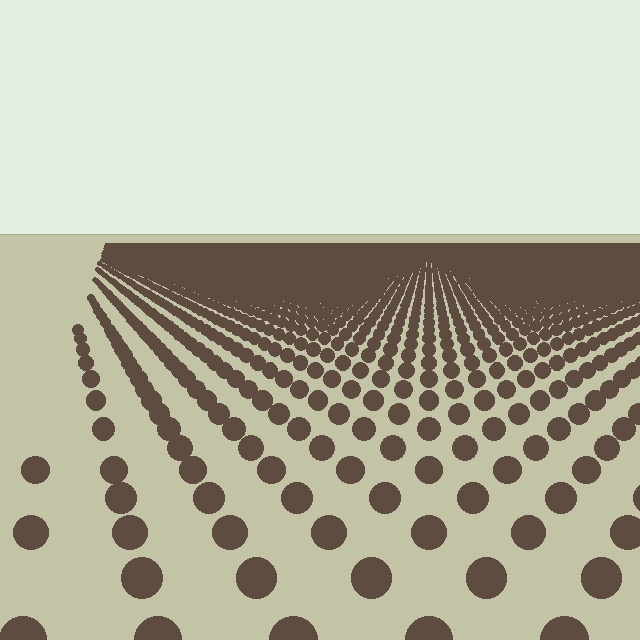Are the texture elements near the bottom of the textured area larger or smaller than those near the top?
Larger. Near the bottom, elements are closer to the viewer and appear at a bigger on-screen size.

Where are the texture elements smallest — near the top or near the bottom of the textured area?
Near the top.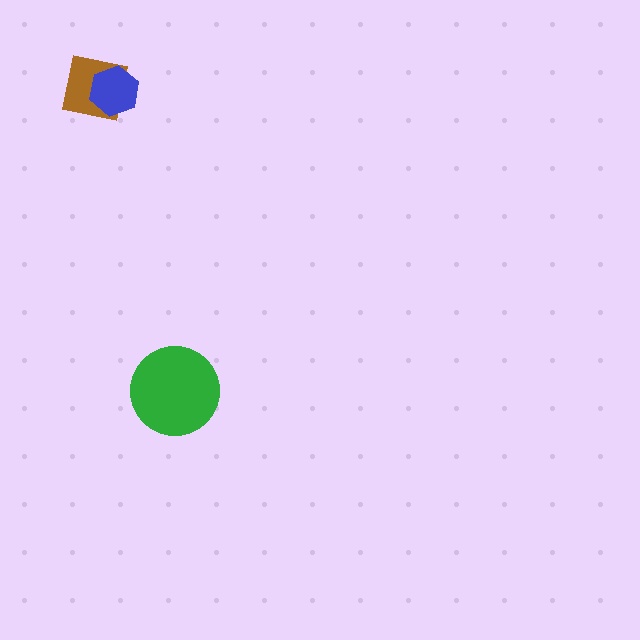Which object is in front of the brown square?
The blue hexagon is in front of the brown square.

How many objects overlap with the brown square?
1 object overlaps with the brown square.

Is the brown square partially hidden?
Yes, it is partially covered by another shape.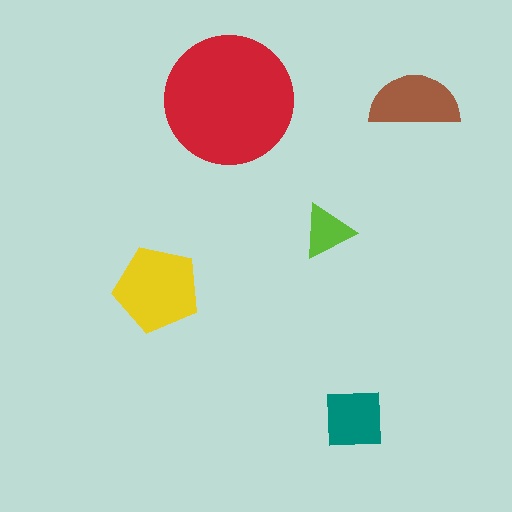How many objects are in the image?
There are 5 objects in the image.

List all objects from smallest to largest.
The lime triangle, the teal square, the brown semicircle, the yellow pentagon, the red circle.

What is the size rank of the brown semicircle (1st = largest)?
3rd.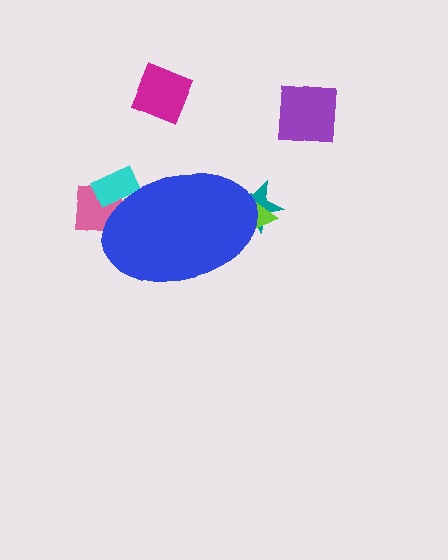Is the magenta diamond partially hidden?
No, the magenta diamond is fully visible.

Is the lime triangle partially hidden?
Yes, the lime triangle is partially hidden behind the blue ellipse.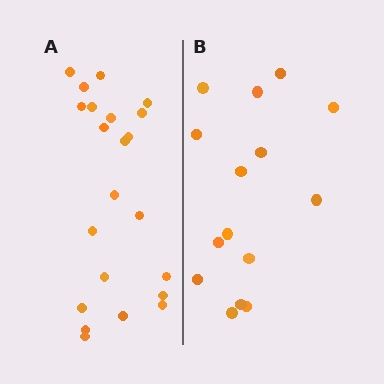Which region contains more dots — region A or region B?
Region A (the left region) has more dots.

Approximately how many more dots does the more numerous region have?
Region A has roughly 8 or so more dots than region B.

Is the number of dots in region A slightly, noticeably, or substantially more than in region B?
Region A has substantially more. The ratio is roughly 1.5 to 1.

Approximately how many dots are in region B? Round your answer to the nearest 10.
About 20 dots. (The exact count is 15, which rounds to 20.)